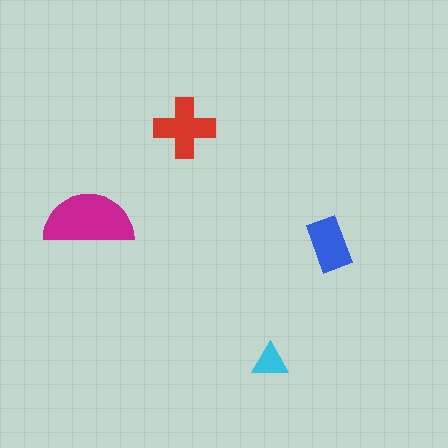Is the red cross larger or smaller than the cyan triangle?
Larger.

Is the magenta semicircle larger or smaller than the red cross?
Larger.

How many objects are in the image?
There are 4 objects in the image.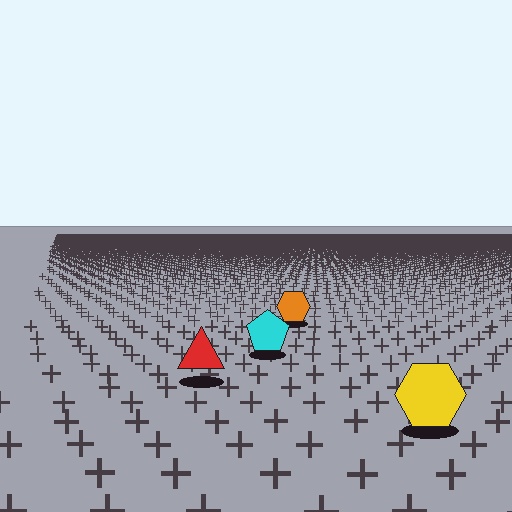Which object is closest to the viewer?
The yellow hexagon is closest. The texture marks near it are larger and more spread out.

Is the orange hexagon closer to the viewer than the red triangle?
No. The red triangle is closer — you can tell from the texture gradient: the ground texture is coarser near it.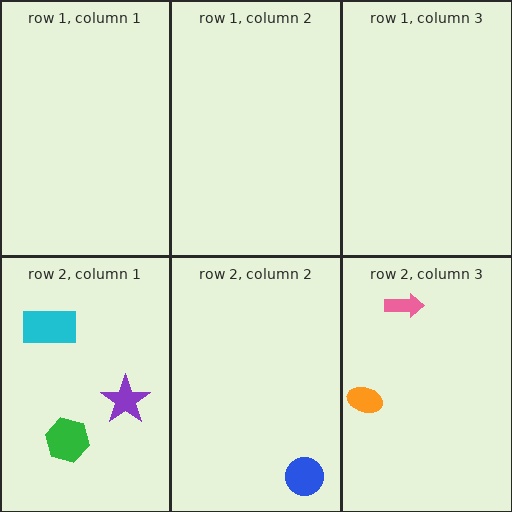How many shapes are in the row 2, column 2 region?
1.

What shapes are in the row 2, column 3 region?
The pink arrow, the orange ellipse.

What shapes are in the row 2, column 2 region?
The blue circle.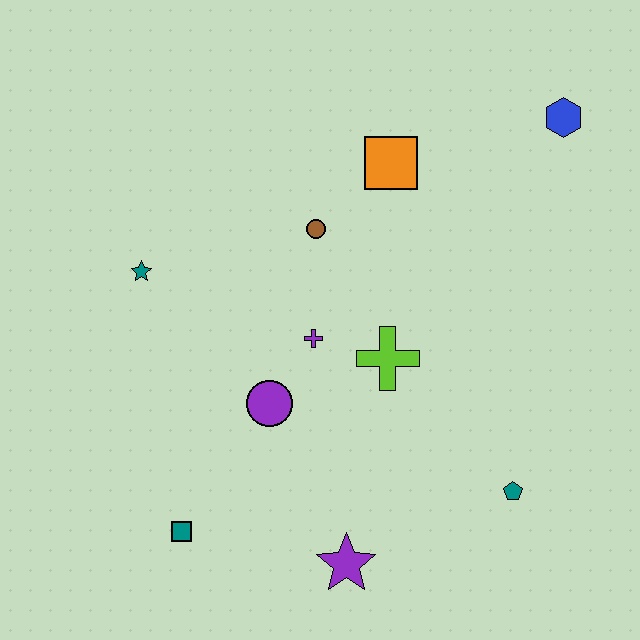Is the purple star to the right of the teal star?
Yes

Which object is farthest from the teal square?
The blue hexagon is farthest from the teal square.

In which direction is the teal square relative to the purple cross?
The teal square is below the purple cross.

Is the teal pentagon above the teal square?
Yes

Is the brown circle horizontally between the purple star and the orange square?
No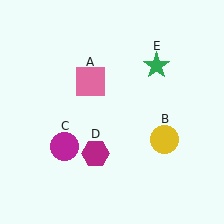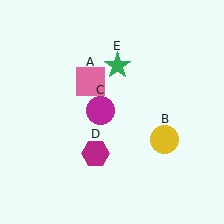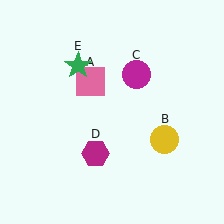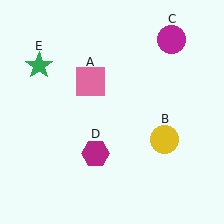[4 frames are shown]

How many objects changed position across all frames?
2 objects changed position: magenta circle (object C), green star (object E).